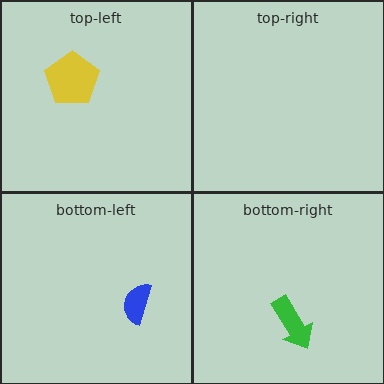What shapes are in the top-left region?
The yellow pentagon.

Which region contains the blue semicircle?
The bottom-left region.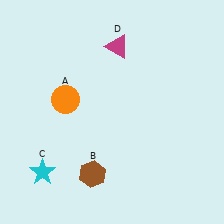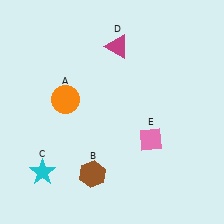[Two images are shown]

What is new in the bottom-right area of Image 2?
A pink diamond (E) was added in the bottom-right area of Image 2.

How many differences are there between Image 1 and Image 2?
There is 1 difference between the two images.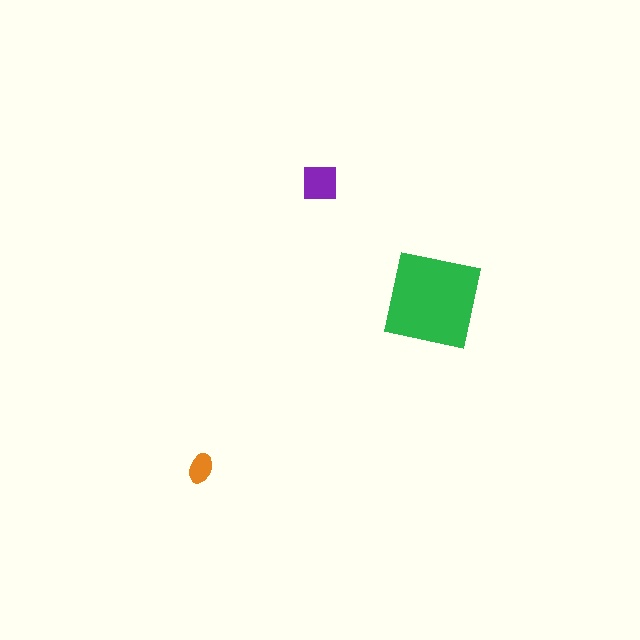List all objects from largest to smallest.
The green square, the purple square, the orange ellipse.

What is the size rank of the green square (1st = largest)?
1st.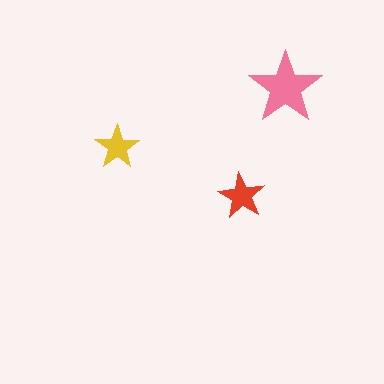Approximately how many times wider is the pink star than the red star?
About 1.5 times wider.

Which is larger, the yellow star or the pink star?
The pink one.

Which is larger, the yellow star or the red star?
The red one.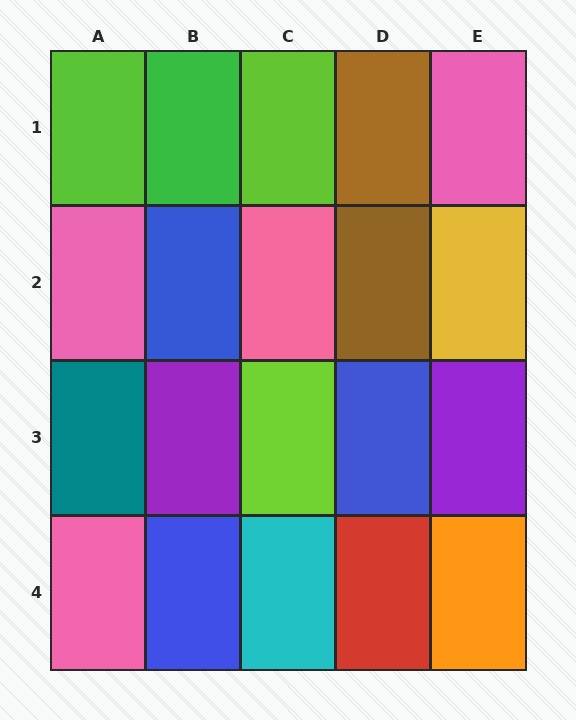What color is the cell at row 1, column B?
Green.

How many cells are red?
1 cell is red.